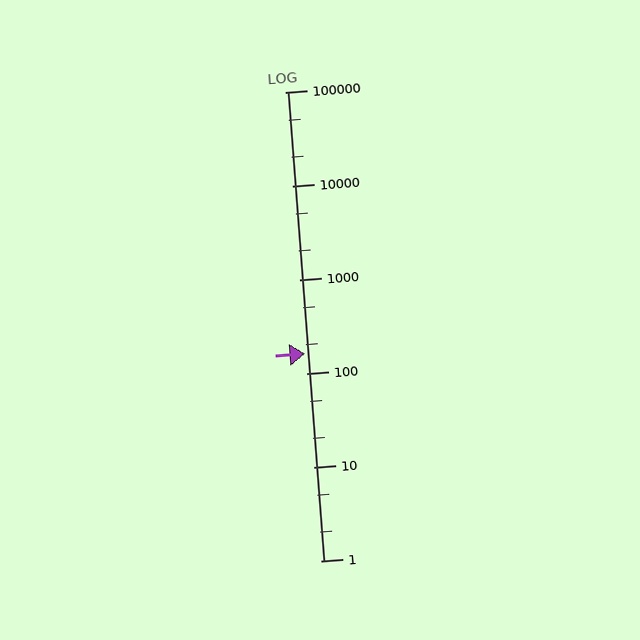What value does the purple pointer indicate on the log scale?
The pointer indicates approximately 160.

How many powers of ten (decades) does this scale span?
The scale spans 5 decades, from 1 to 100000.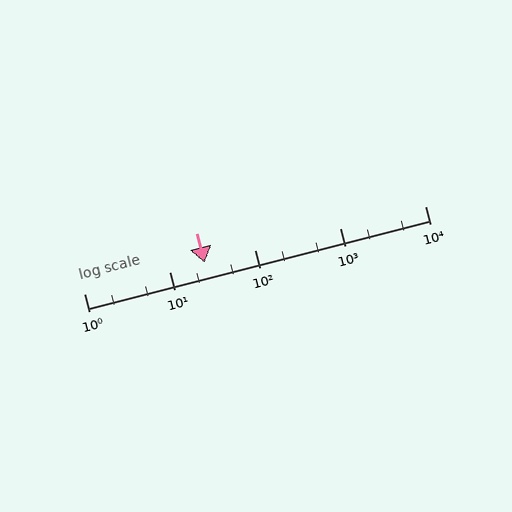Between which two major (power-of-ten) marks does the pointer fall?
The pointer is between 10 and 100.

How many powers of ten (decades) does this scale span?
The scale spans 4 decades, from 1 to 10000.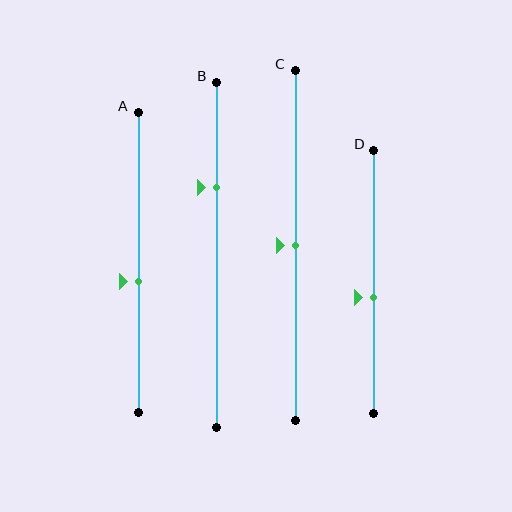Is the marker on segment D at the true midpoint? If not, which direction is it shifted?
No, the marker on segment D is shifted downward by about 6% of the segment length.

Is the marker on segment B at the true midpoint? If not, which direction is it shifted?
No, the marker on segment B is shifted upward by about 20% of the segment length.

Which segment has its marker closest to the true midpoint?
Segment C has its marker closest to the true midpoint.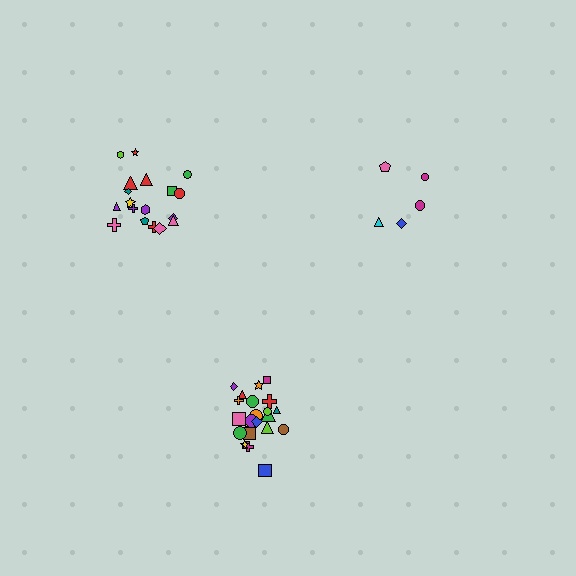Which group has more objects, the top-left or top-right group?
The top-left group.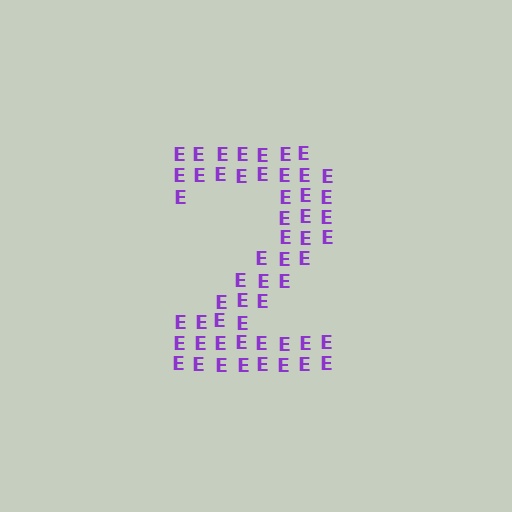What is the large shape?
The large shape is the digit 2.